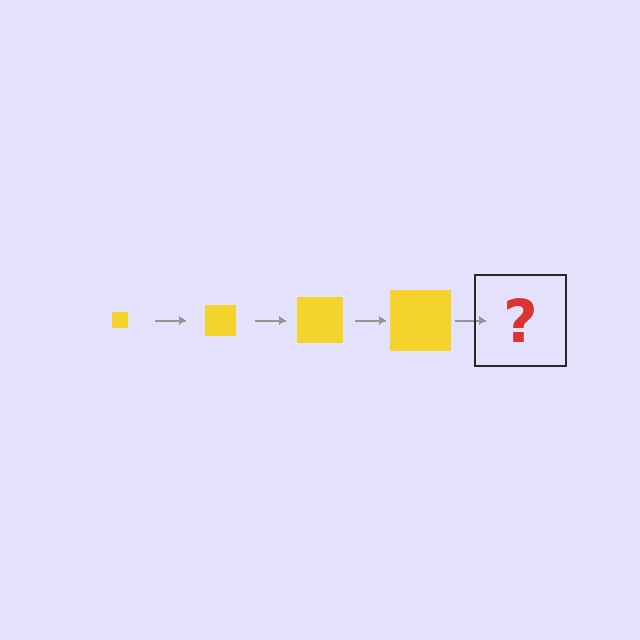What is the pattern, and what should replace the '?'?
The pattern is that the square gets progressively larger each step. The '?' should be a yellow square, larger than the previous one.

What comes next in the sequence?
The next element should be a yellow square, larger than the previous one.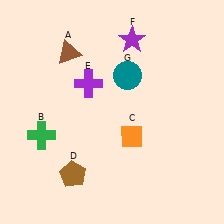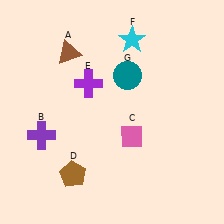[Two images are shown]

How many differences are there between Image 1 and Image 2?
There are 3 differences between the two images.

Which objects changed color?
B changed from green to purple. C changed from orange to pink. F changed from purple to cyan.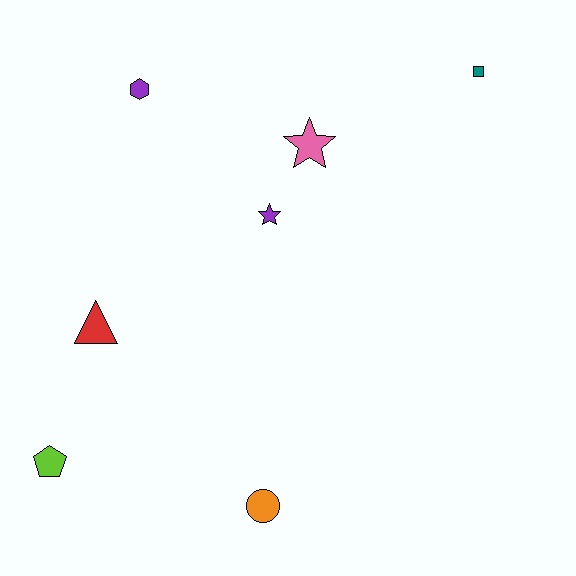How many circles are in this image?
There is 1 circle.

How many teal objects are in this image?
There is 1 teal object.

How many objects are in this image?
There are 7 objects.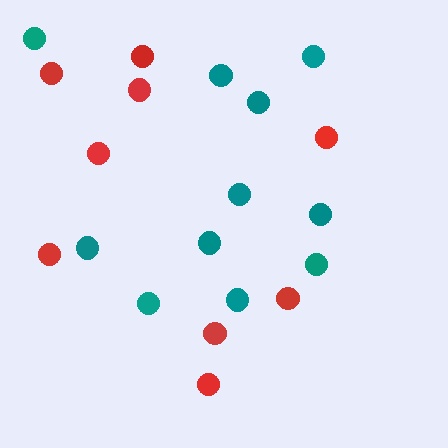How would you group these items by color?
There are 2 groups: one group of teal circles (11) and one group of red circles (9).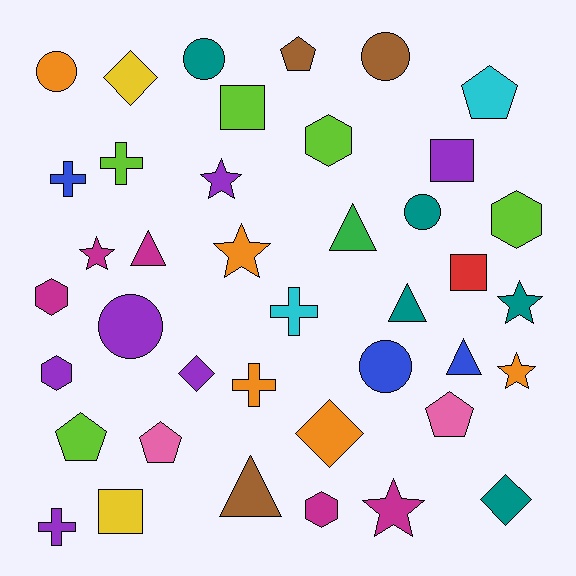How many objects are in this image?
There are 40 objects.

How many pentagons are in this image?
There are 5 pentagons.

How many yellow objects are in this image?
There are 2 yellow objects.